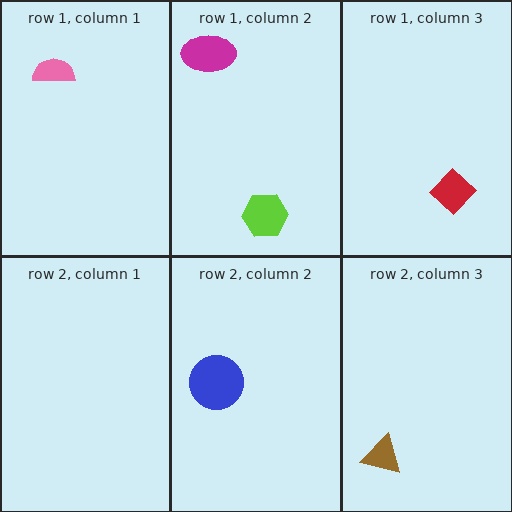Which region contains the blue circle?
The row 2, column 2 region.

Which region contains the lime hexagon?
The row 1, column 2 region.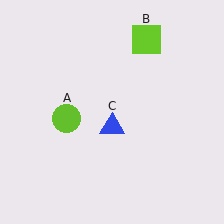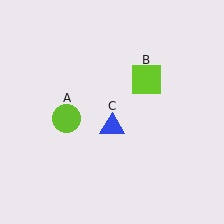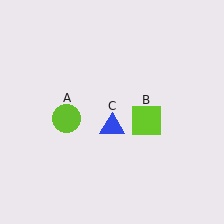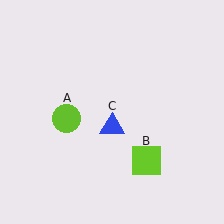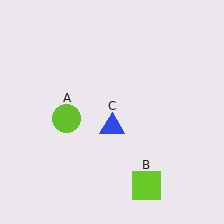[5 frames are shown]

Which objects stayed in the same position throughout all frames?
Lime circle (object A) and blue triangle (object C) remained stationary.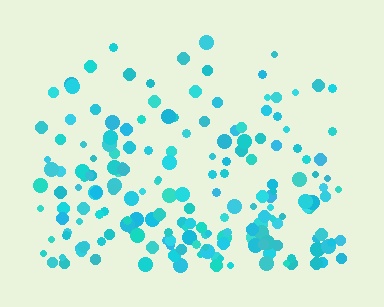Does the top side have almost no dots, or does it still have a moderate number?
Still a moderate number, just noticeably fewer than the bottom.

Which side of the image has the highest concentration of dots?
The bottom.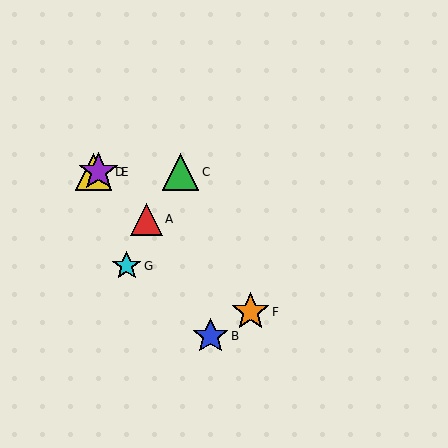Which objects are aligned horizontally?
Objects C, D, E are aligned horizontally.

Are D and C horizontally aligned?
Yes, both are at y≈172.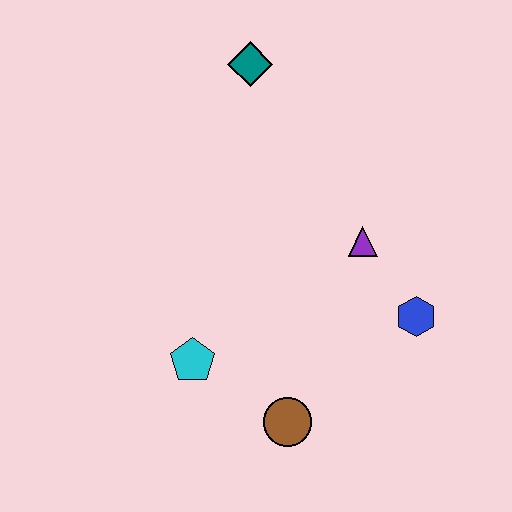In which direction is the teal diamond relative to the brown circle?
The teal diamond is above the brown circle.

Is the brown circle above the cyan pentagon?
No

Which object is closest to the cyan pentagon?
The brown circle is closest to the cyan pentagon.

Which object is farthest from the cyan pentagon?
The teal diamond is farthest from the cyan pentagon.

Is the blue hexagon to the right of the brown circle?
Yes